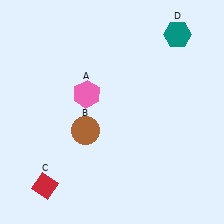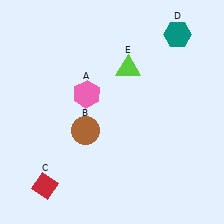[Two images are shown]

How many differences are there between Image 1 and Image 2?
There is 1 difference between the two images.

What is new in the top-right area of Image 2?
A lime triangle (E) was added in the top-right area of Image 2.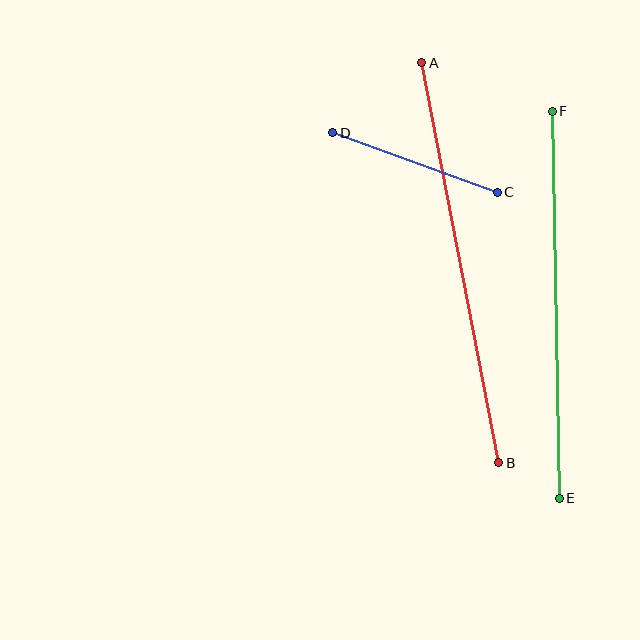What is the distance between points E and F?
The distance is approximately 387 pixels.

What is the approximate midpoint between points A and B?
The midpoint is at approximately (460, 263) pixels.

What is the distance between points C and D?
The distance is approximately 175 pixels.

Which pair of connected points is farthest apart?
Points A and B are farthest apart.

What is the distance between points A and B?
The distance is approximately 407 pixels.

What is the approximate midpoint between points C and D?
The midpoint is at approximately (415, 162) pixels.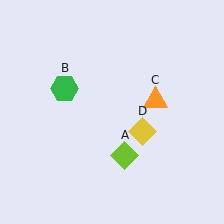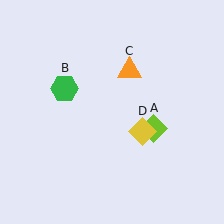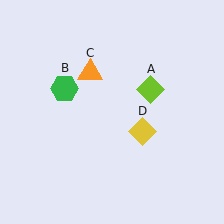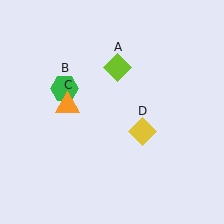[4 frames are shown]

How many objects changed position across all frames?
2 objects changed position: lime diamond (object A), orange triangle (object C).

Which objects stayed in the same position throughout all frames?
Green hexagon (object B) and yellow diamond (object D) remained stationary.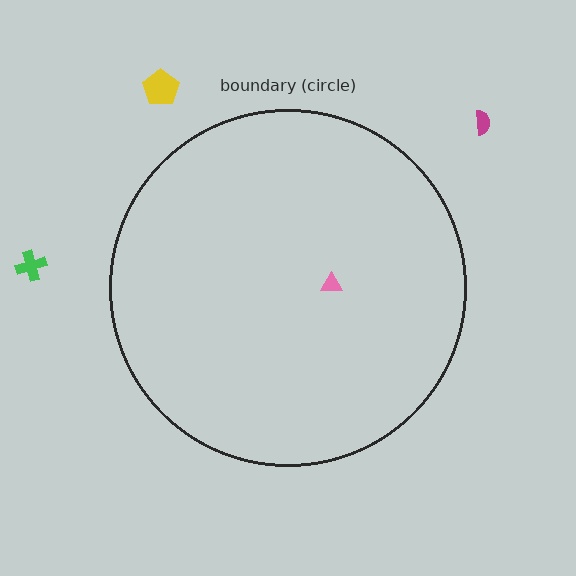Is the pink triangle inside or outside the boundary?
Inside.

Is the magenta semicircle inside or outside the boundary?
Outside.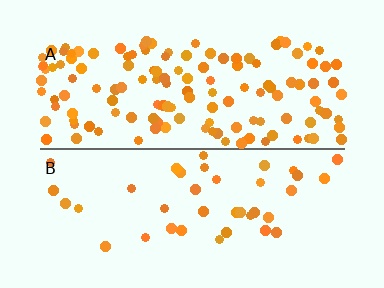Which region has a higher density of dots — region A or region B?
A (the top).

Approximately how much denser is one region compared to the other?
Approximately 3.4× — region A over region B.